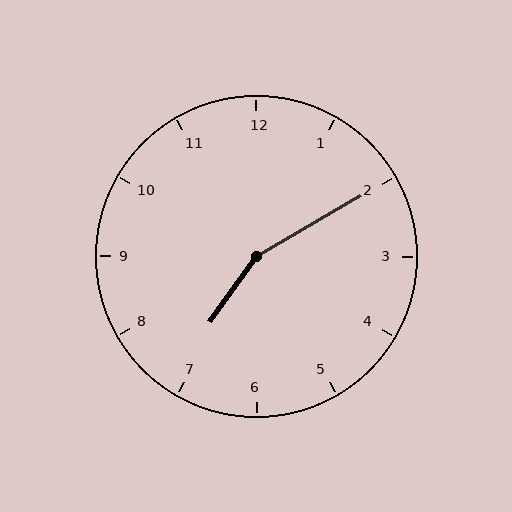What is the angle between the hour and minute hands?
Approximately 155 degrees.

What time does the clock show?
7:10.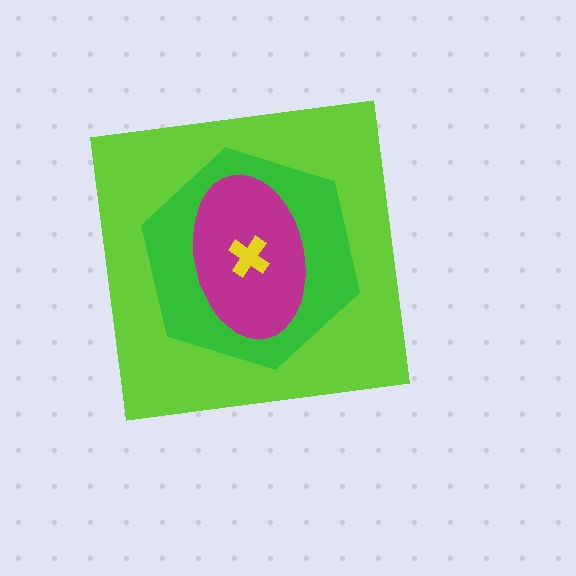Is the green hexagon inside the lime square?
Yes.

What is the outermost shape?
The lime square.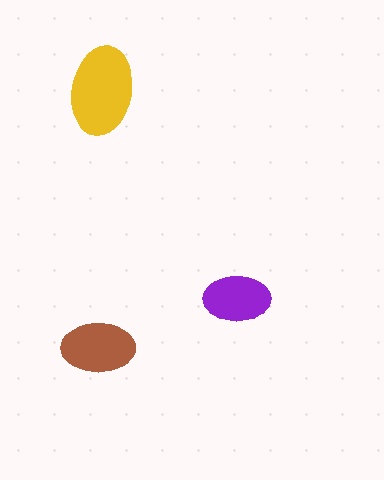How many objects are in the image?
There are 3 objects in the image.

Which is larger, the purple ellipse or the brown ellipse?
The brown one.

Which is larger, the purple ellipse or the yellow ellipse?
The yellow one.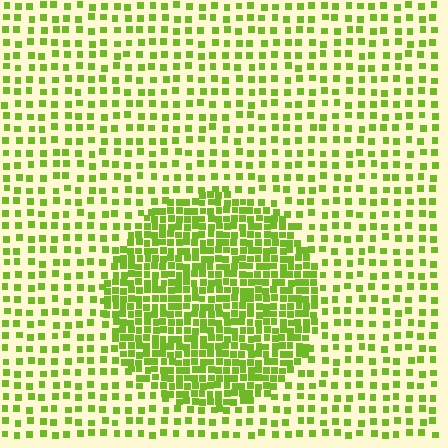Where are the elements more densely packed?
The elements are more densely packed inside the circle boundary.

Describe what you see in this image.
The image contains small lime elements arranged at two different densities. A circle-shaped region is visible where the elements are more densely packed than the surrounding area.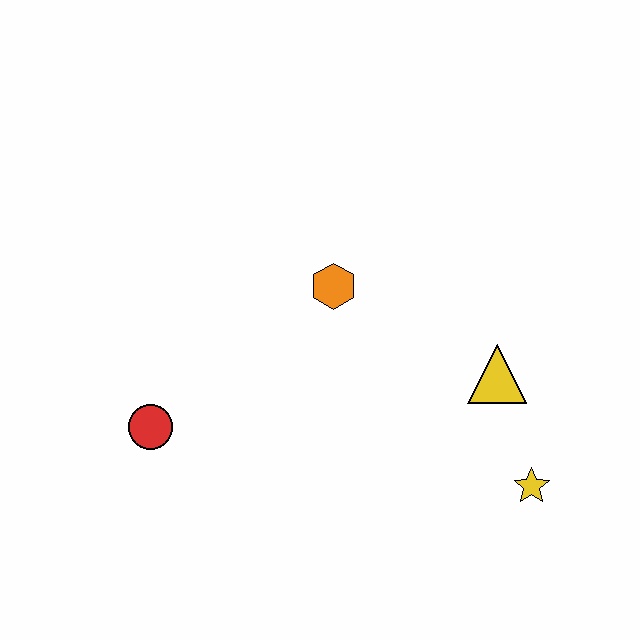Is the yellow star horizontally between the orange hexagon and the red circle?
No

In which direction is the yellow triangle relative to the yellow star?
The yellow triangle is above the yellow star.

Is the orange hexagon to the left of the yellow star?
Yes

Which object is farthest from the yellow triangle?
The red circle is farthest from the yellow triangle.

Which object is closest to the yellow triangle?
The yellow star is closest to the yellow triangle.